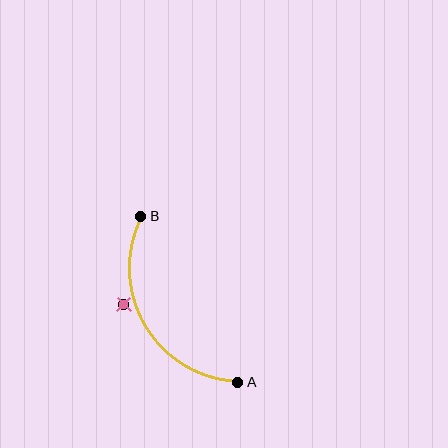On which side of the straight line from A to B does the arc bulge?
The arc bulges to the left of the straight line connecting A and B.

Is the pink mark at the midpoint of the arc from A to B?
No — the pink mark does not lie on the arc at all. It sits slightly outside the curve.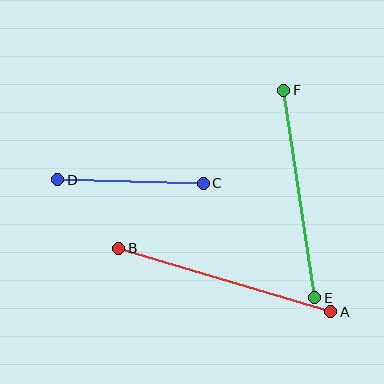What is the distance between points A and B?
The distance is approximately 221 pixels.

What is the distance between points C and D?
The distance is approximately 145 pixels.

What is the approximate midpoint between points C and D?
The midpoint is at approximately (131, 182) pixels.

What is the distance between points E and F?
The distance is approximately 210 pixels.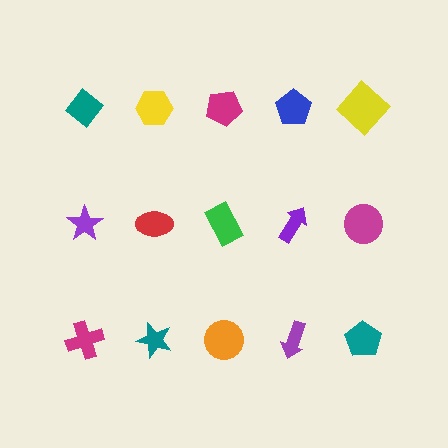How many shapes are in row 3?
5 shapes.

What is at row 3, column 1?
A magenta cross.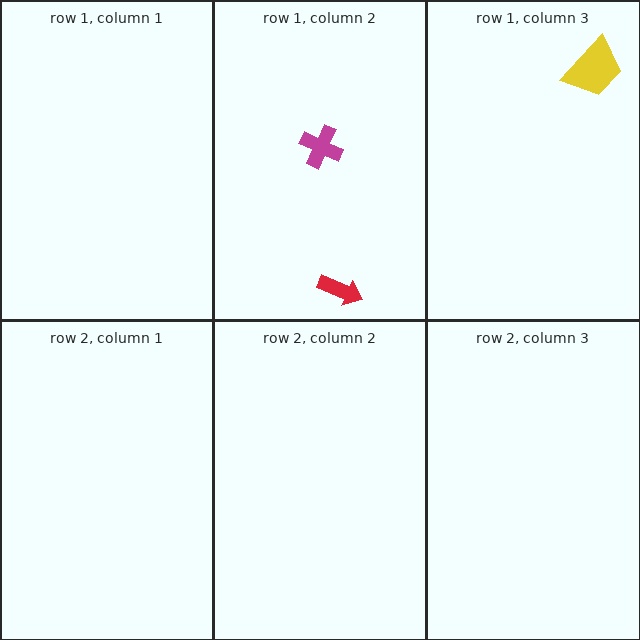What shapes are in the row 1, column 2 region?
The red arrow, the magenta cross.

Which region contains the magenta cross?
The row 1, column 2 region.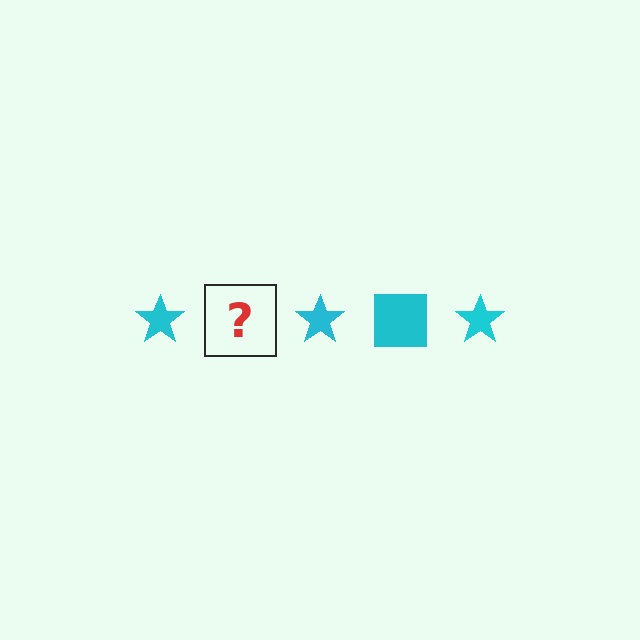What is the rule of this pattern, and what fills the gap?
The rule is that the pattern cycles through star, square shapes in cyan. The gap should be filled with a cyan square.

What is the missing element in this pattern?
The missing element is a cyan square.